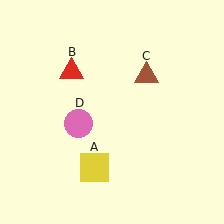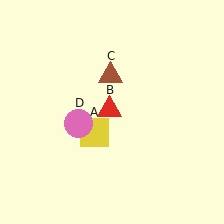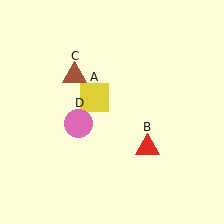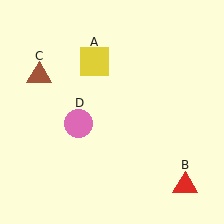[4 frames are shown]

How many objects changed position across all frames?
3 objects changed position: yellow square (object A), red triangle (object B), brown triangle (object C).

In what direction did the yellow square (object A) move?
The yellow square (object A) moved up.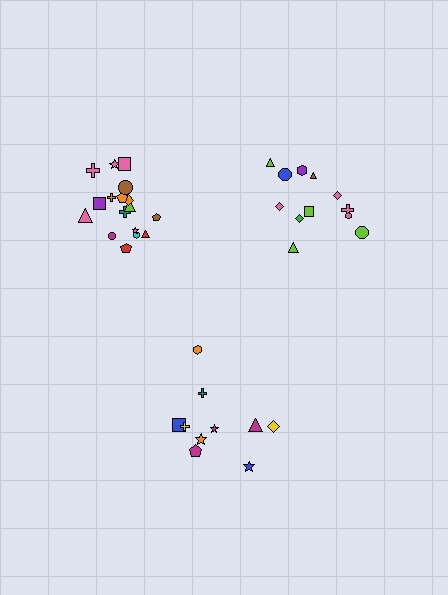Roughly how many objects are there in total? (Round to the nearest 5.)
Roughly 40 objects in total.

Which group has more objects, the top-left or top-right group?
The top-left group.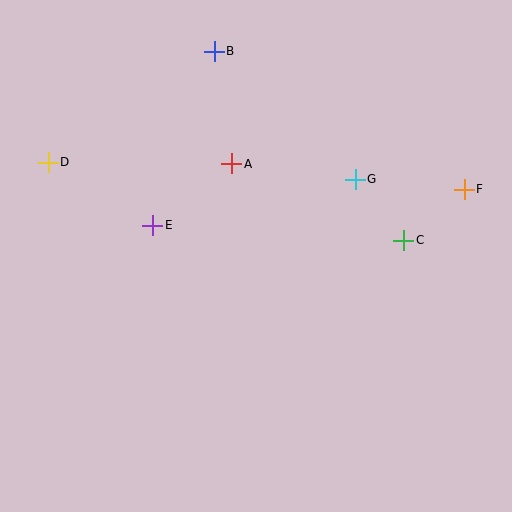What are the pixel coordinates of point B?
Point B is at (214, 51).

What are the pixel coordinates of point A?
Point A is at (232, 164).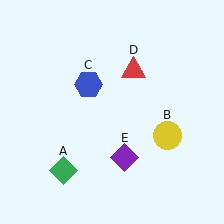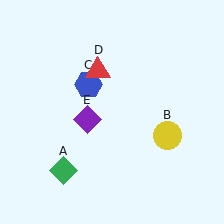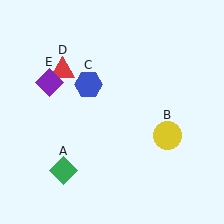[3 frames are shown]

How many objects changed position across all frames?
2 objects changed position: red triangle (object D), purple diamond (object E).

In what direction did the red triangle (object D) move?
The red triangle (object D) moved left.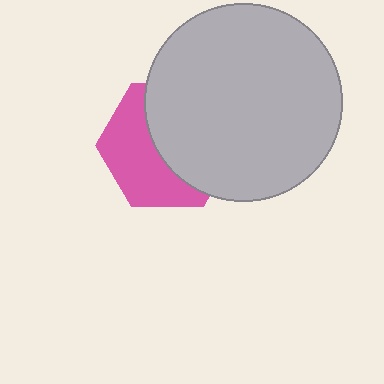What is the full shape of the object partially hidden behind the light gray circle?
The partially hidden object is a pink hexagon.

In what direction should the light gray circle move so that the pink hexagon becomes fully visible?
The light gray circle should move right. That is the shortest direction to clear the overlap and leave the pink hexagon fully visible.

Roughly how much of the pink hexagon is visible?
About half of it is visible (roughly 46%).